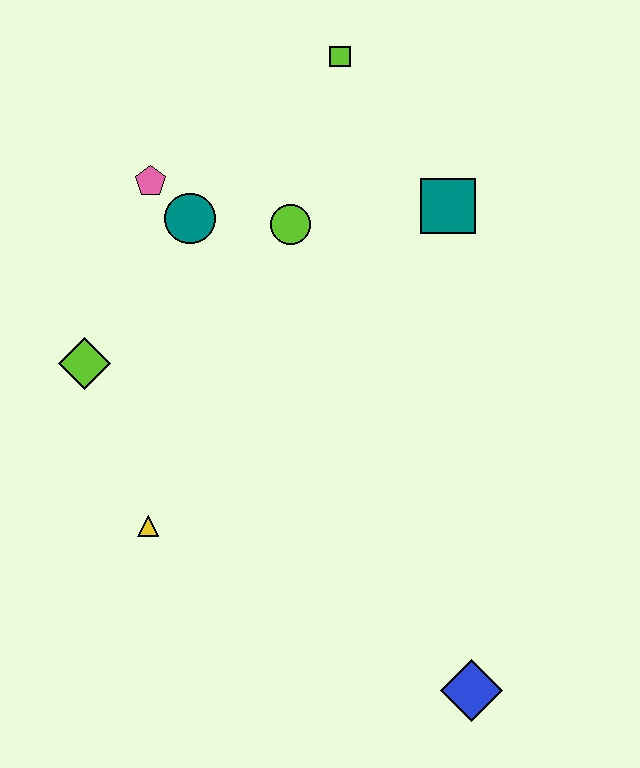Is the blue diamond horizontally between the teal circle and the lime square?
No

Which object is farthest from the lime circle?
The blue diamond is farthest from the lime circle.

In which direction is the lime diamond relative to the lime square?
The lime diamond is below the lime square.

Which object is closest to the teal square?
The lime circle is closest to the teal square.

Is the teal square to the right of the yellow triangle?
Yes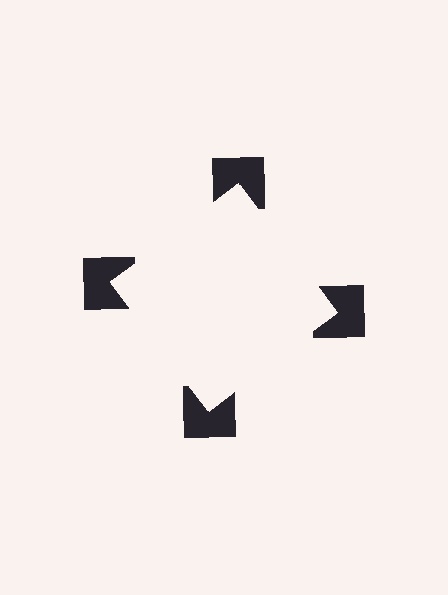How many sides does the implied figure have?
4 sides.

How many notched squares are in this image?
There are 4 — one at each vertex of the illusory square.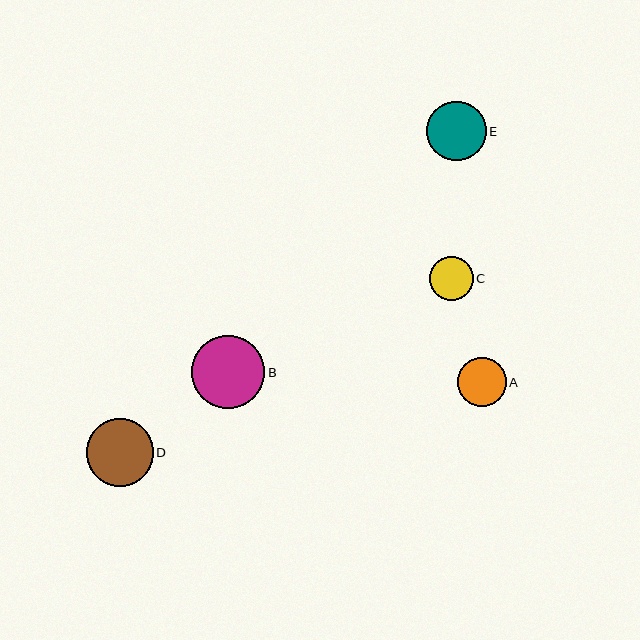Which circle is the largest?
Circle B is the largest with a size of approximately 73 pixels.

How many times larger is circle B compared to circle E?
Circle B is approximately 1.2 times the size of circle E.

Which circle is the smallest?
Circle C is the smallest with a size of approximately 44 pixels.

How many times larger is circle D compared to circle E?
Circle D is approximately 1.1 times the size of circle E.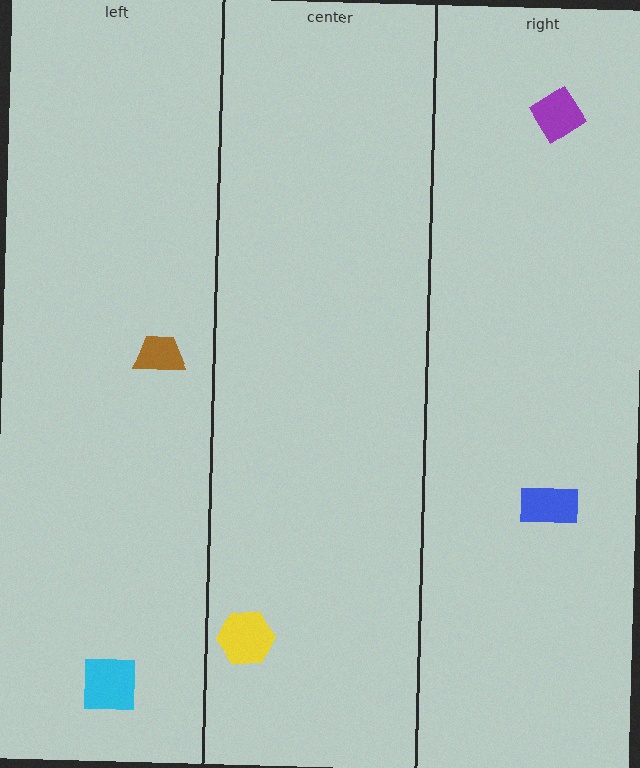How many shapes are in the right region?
2.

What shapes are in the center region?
The yellow hexagon.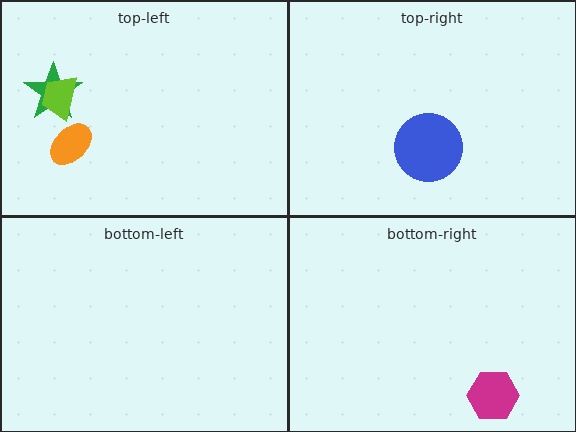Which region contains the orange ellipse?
The top-left region.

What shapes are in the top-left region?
The green star, the lime trapezoid, the orange ellipse.